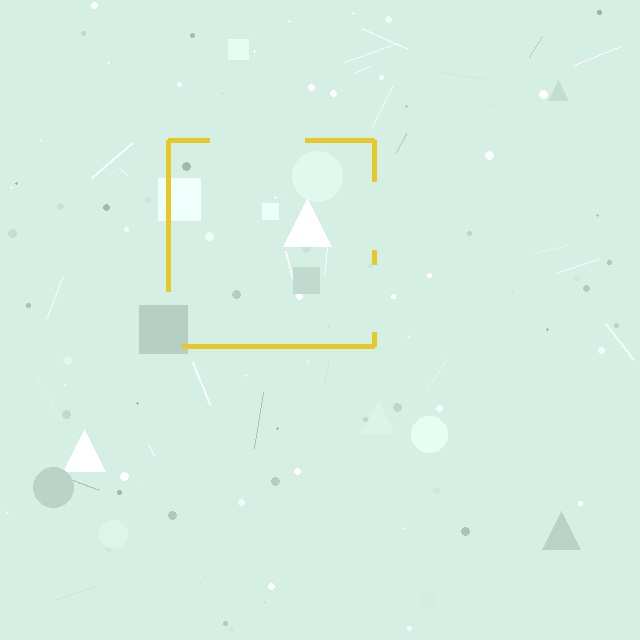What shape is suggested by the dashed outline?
The dashed outline suggests a square.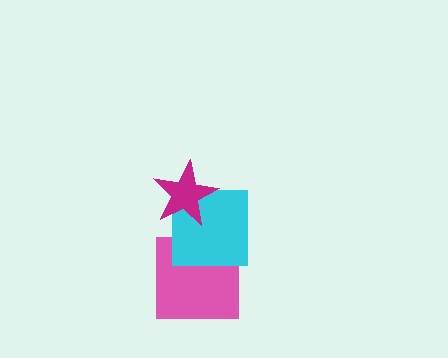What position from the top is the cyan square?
The cyan square is 2nd from the top.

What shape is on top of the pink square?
The cyan square is on top of the pink square.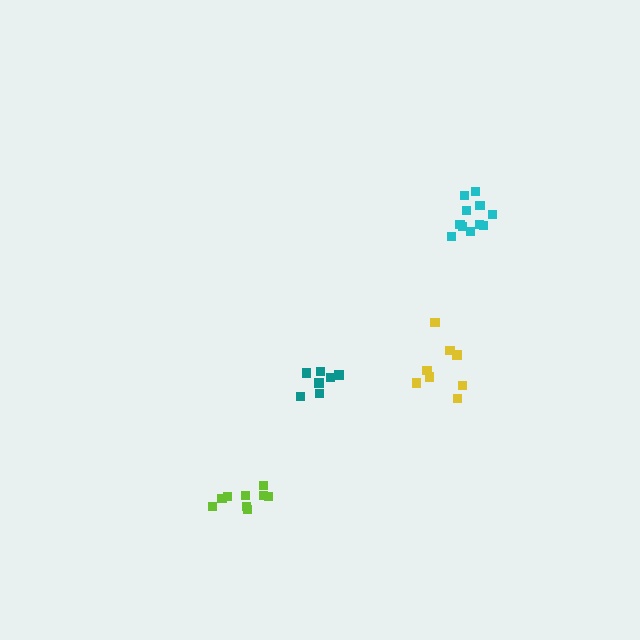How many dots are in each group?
Group 1: 10 dots, Group 2: 11 dots, Group 3: 8 dots, Group 4: 7 dots (36 total).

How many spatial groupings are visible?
There are 4 spatial groupings.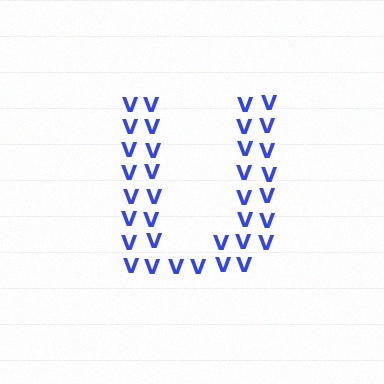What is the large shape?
The large shape is the letter U.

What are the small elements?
The small elements are letter V's.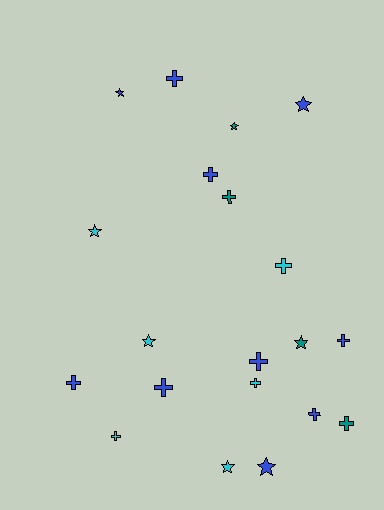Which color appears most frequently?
Blue, with 10 objects.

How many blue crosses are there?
There are 7 blue crosses.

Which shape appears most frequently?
Cross, with 12 objects.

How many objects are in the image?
There are 20 objects.